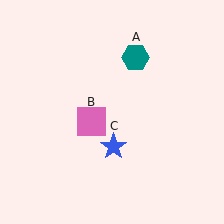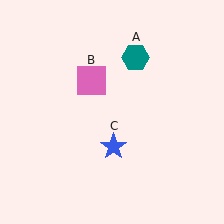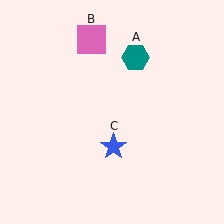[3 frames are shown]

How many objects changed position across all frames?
1 object changed position: pink square (object B).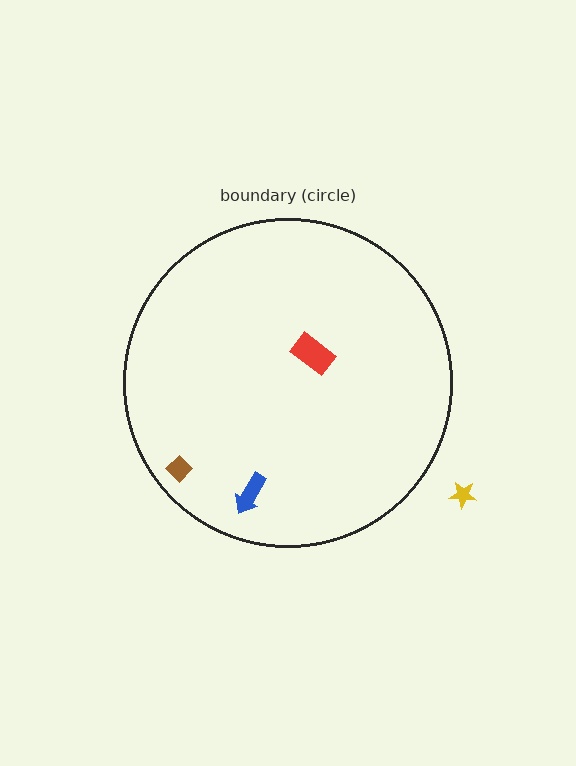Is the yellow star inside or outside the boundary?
Outside.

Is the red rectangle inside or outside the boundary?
Inside.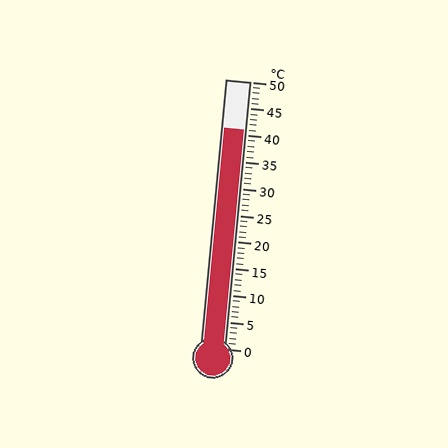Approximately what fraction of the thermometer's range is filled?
The thermometer is filled to approximately 80% of its range.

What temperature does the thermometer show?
The thermometer shows approximately 41°C.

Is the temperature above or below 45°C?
The temperature is below 45°C.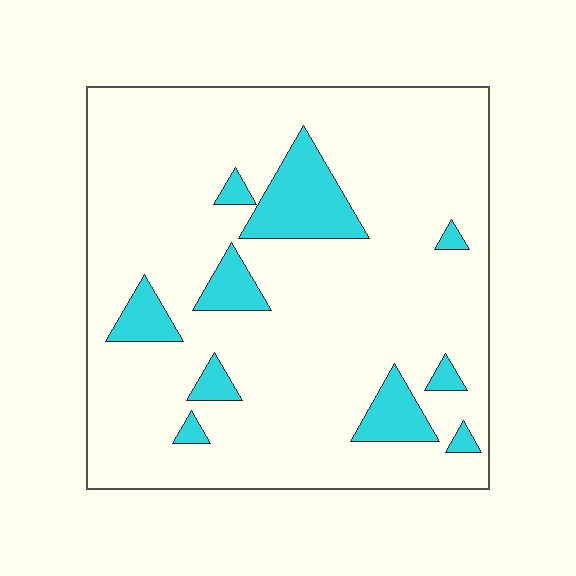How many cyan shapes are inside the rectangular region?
10.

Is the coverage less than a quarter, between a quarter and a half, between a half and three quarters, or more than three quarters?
Less than a quarter.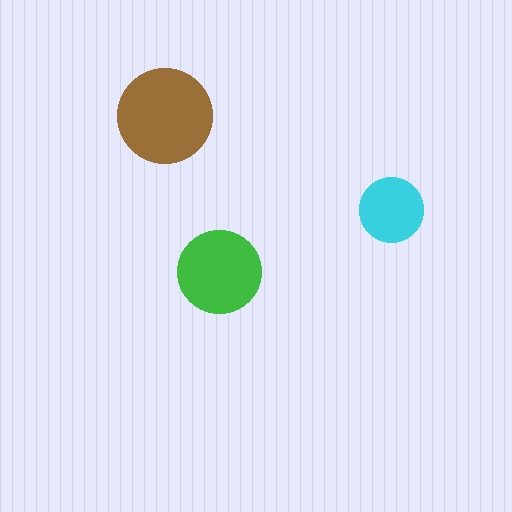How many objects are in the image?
There are 3 objects in the image.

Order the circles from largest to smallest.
the brown one, the green one, the cyan one.